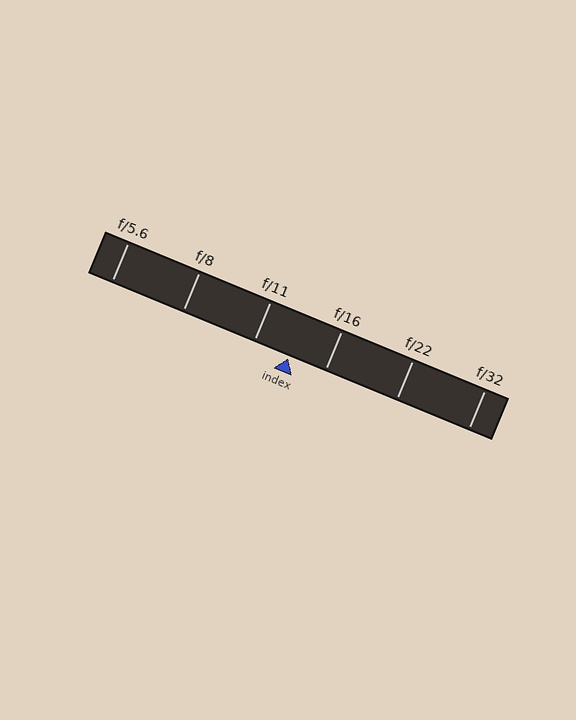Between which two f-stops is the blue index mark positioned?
The index mark is between f/11 and f/16.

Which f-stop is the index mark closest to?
The index mark is closest to f/11.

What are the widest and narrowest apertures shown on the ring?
The widest aperture shown is f/5.6 and the narrowest is f/32.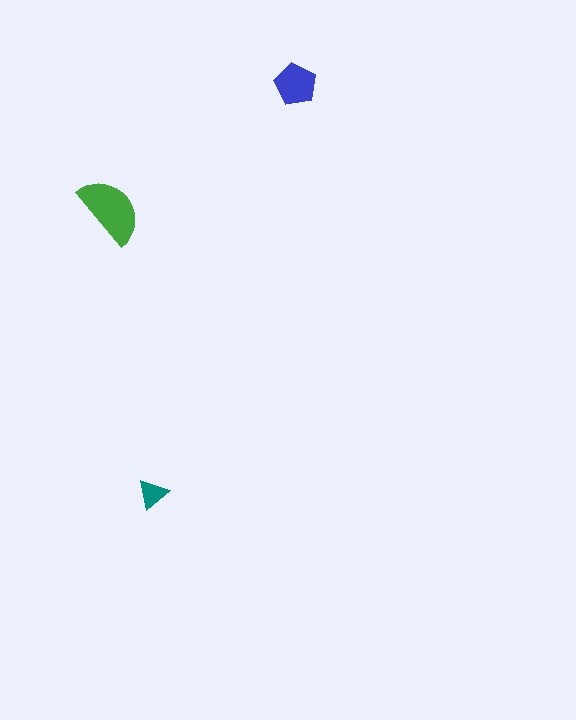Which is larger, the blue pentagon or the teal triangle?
The blue pentagon.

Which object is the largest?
The green semicircle.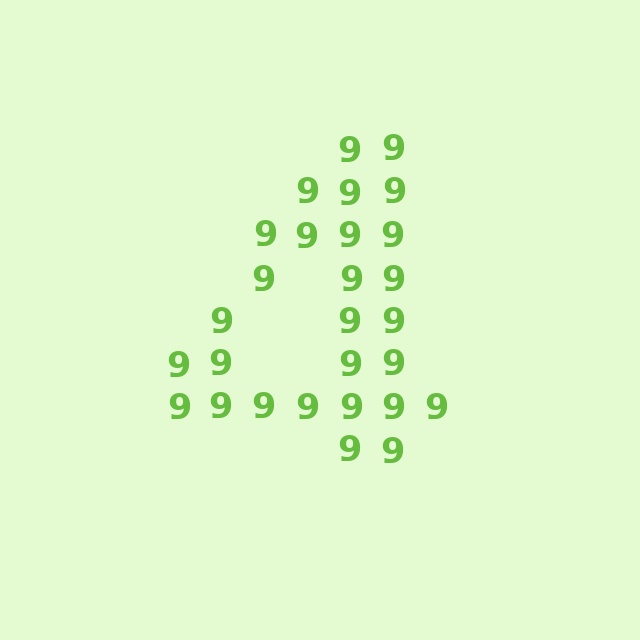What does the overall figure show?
The overall figure shows the digit 4.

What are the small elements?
The small elements are digit 9's.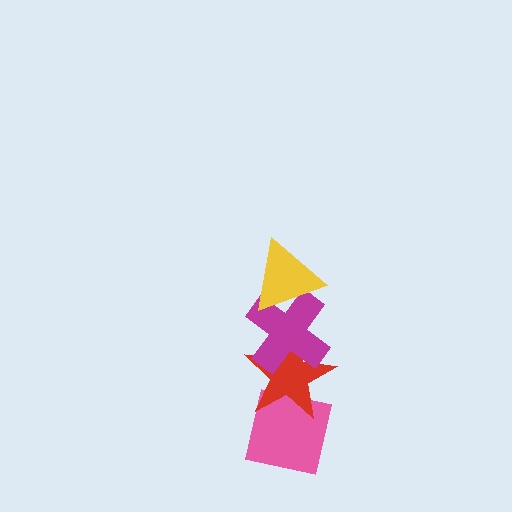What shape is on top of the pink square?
The red star is on top of the pink square.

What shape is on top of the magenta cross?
The yellow triangle is on top of the magenta cross.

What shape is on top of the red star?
The magenta cross is on top of the red star.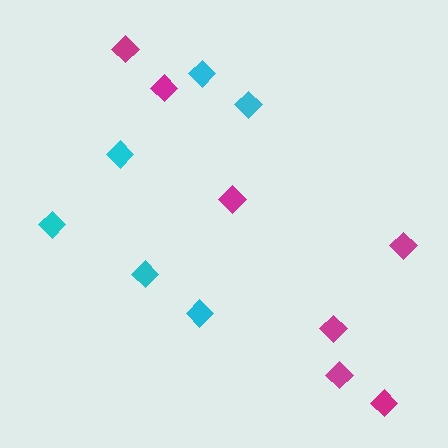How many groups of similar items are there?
There are 2 groups: one group of cyan diamonds (6) and one group of magenta diamonds (7).